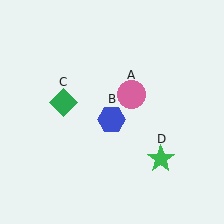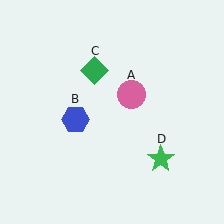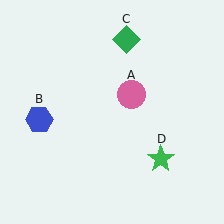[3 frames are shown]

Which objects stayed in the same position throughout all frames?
Pink circle (object A) and green star (object D) remained stationary.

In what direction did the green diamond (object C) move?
The green diamond (object C) moved up and to the right.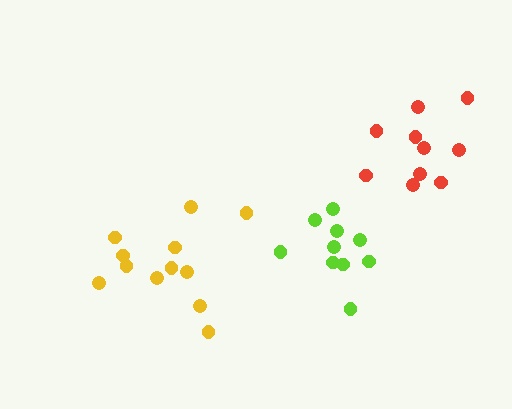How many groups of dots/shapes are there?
There are 3 groups.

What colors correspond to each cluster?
The clusters are colored: lime, yellow, red.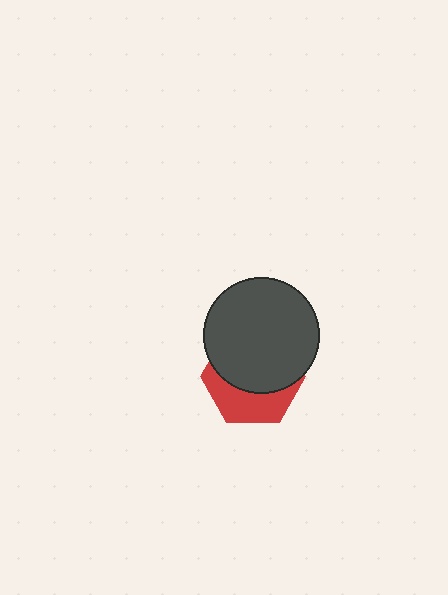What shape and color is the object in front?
The object in front is a dark gray circle.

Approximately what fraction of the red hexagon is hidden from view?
Roughly 61% of the red hexagon is hidden behind the dark gray circle.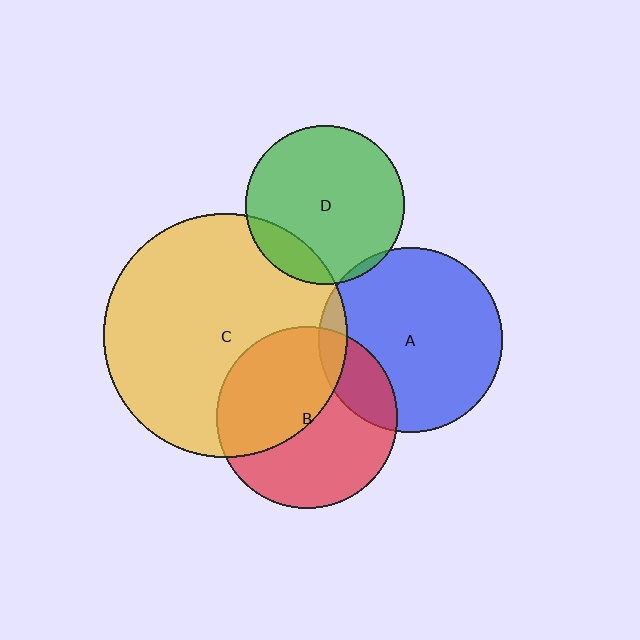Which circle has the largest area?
Circle C (yellow).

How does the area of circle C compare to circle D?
Approximately 2.3 times.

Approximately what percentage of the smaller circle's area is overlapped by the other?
Approximately 20%.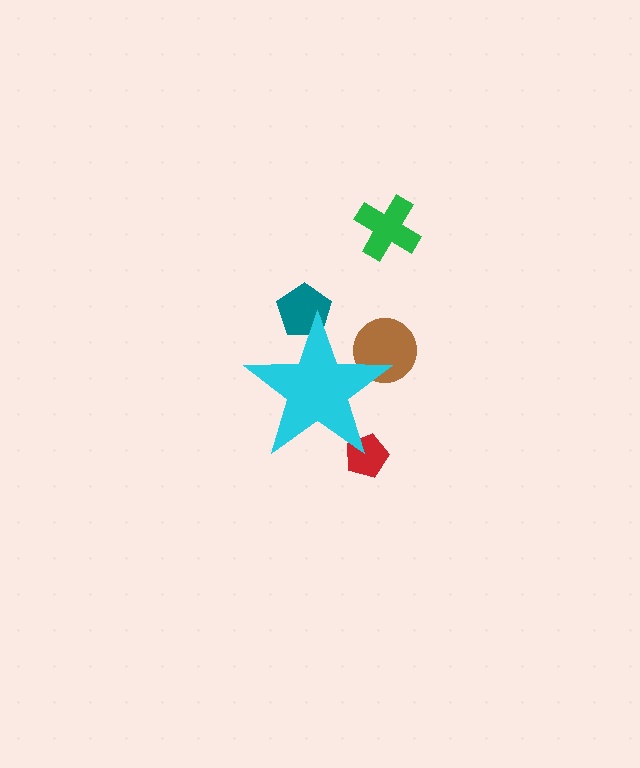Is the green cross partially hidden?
No, the green cross is fully visible.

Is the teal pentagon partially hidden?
Yes, the teal pentagon is partially hidden behind the cyan star.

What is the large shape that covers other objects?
A cyan star.